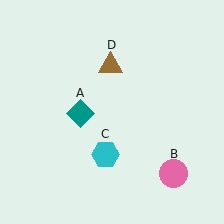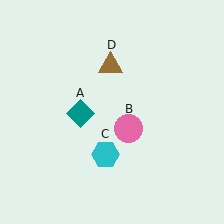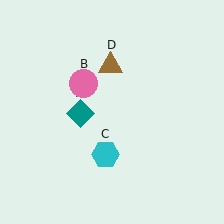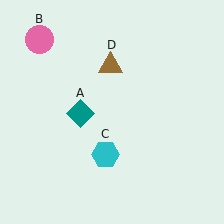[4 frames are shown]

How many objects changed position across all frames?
1 object changed position: pink circle (object B).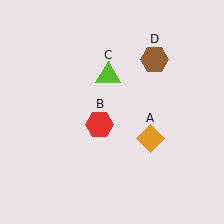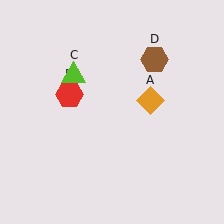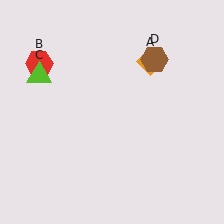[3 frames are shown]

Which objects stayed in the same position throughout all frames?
Brown hexagon (object D) remained stationary.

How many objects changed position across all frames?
3 objects changed position: orange diamond (object A), red hexagon (object B), lime triangle (object C).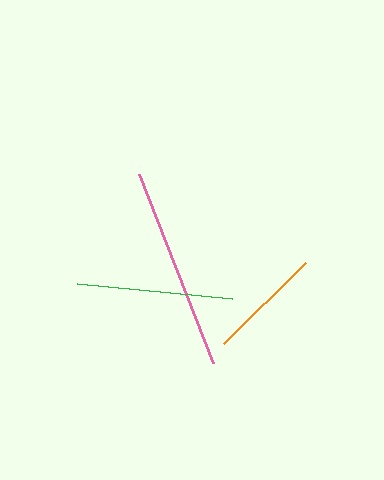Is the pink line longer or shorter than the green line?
The pink line is longer than the green line.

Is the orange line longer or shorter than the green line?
The green line is longer than the orange line.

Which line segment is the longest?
The pink line is the longest at approximately 204 pixels.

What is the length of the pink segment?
The pink segment is approximately 204 pixels long.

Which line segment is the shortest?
The orange line is the shortest at approximately 115 pixels.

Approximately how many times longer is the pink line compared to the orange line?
The pink line is approximately 1.8 times the length of the orange line.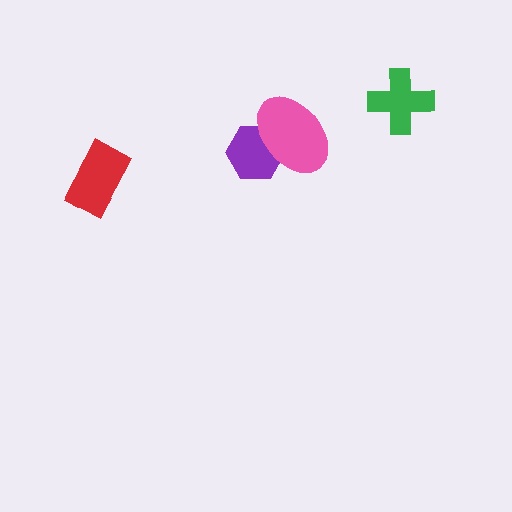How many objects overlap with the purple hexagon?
1 object overlaps with the purple hexagon.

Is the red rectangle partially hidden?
No, no other shape covers it.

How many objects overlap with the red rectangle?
0 objects overlap with the red rectangle.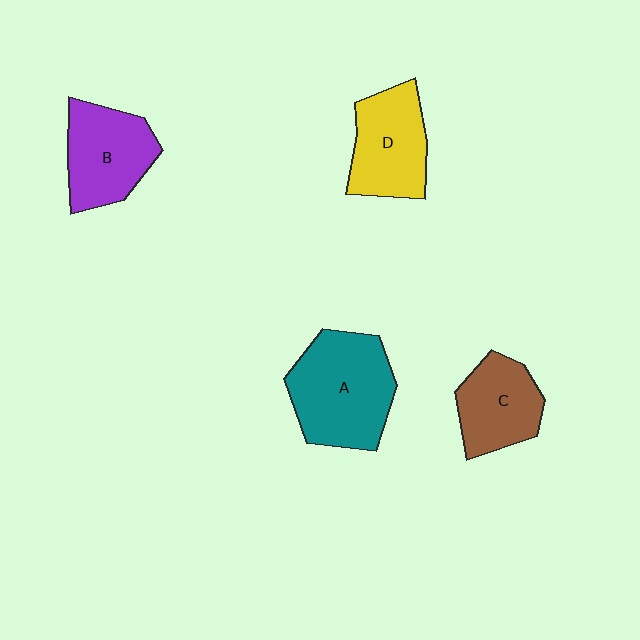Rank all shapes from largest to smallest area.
From largest to smallest: A (teal), B (purple), D (yellow), C (brown).